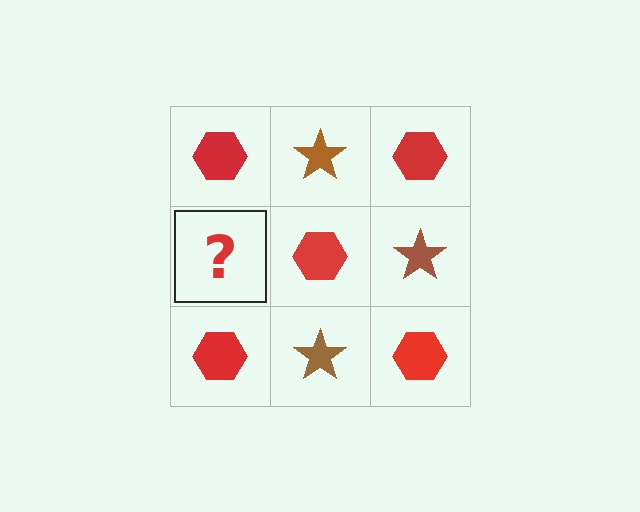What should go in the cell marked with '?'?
The missing cell should contain a brown star.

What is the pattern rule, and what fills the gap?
The rule is that it alternates red hexagon and brown star in a checkerboard pattern. The gap should be filled with a brown star.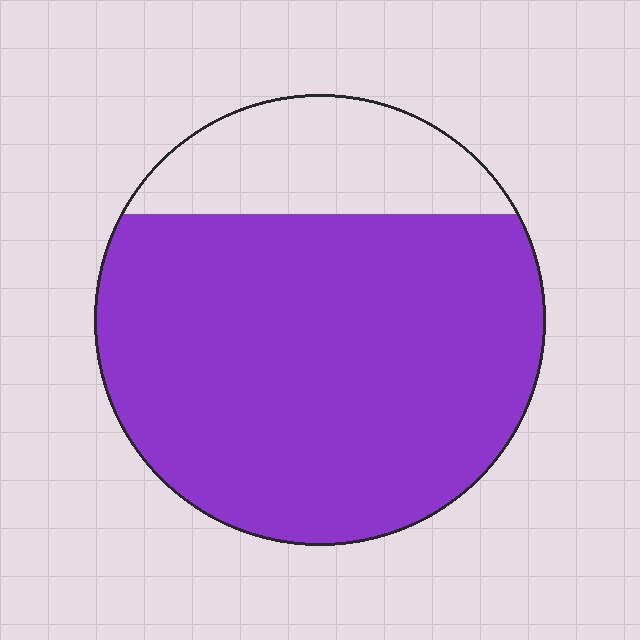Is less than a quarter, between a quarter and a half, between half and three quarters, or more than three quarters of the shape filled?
More than three quarters.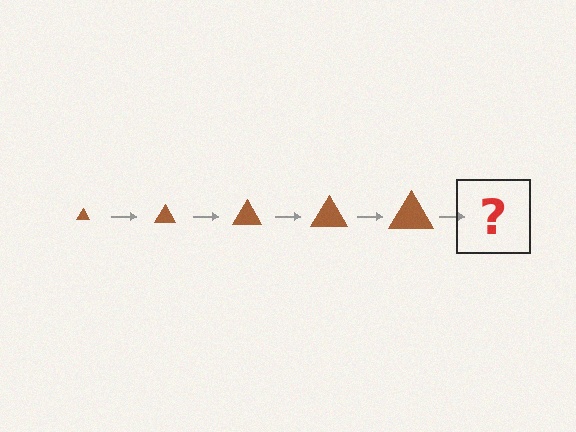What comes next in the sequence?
The next element should be a brown triangle, larger than the previous one.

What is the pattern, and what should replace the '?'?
The pattern is that the triangle gets progressively larger each step. The '?' should be a brown triangle, larger than the previous one.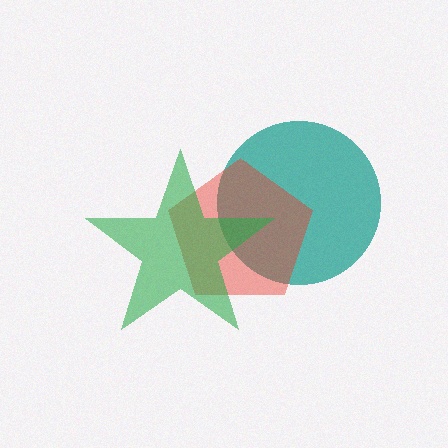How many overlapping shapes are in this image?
There are 3 overlapping shapes in the image.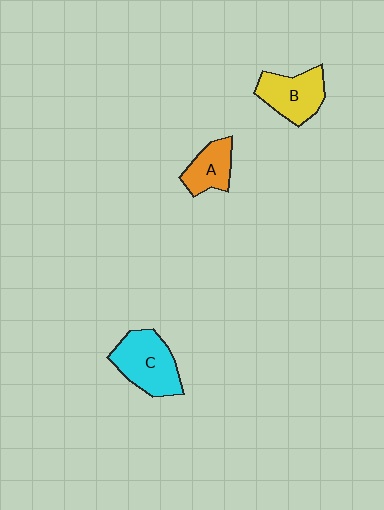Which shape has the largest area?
Shape C (cyan).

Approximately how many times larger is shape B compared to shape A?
Approximately 1.4 times.